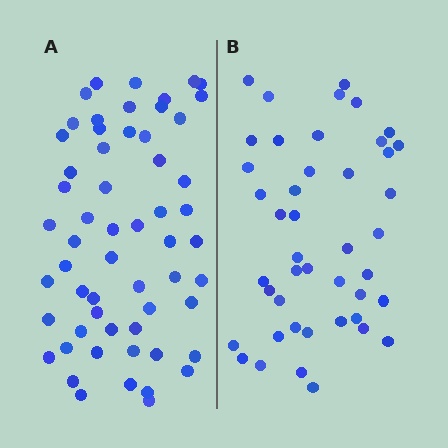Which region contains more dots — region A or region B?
Region A (the left region) has more dots.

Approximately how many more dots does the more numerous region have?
Region A has approximately 15 more dots than region B.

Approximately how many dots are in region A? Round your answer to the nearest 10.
About 60 dots. (The exact count is 58, which rounds to 60.)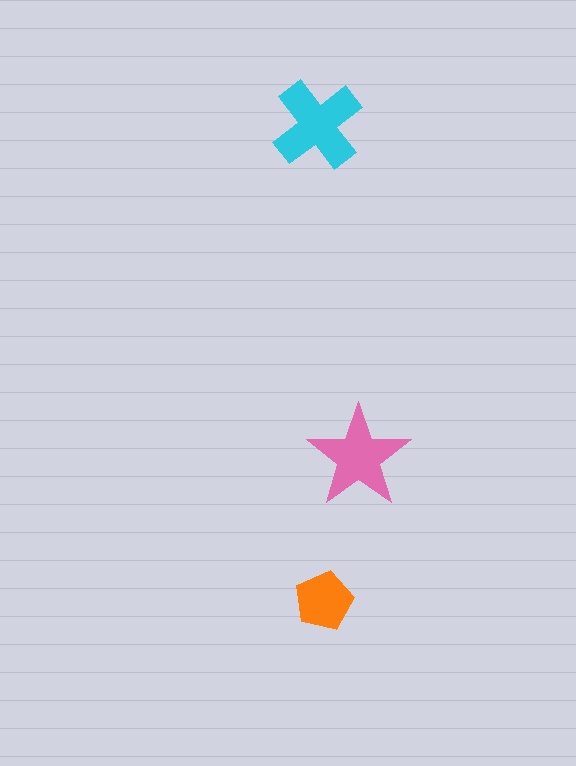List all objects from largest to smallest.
The cyan cross, the pink star, the orange pentagon.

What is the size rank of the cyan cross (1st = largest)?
1st.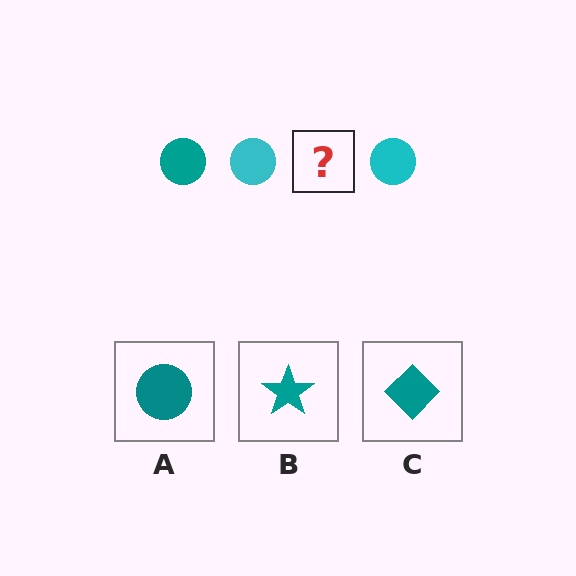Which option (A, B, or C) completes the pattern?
A.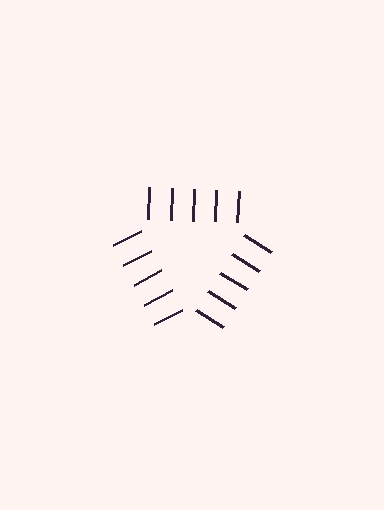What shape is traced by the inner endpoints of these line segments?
An illusory triangle — the line segments terminate on its edges but no continuous stroke is drawn.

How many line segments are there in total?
15 — 5 along each of the 3 edges.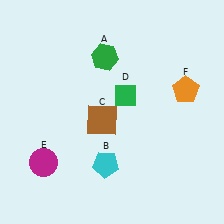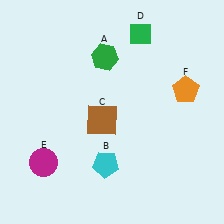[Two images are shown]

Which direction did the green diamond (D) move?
The green diamond (D) moved up.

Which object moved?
The green diamond (D) moved up.